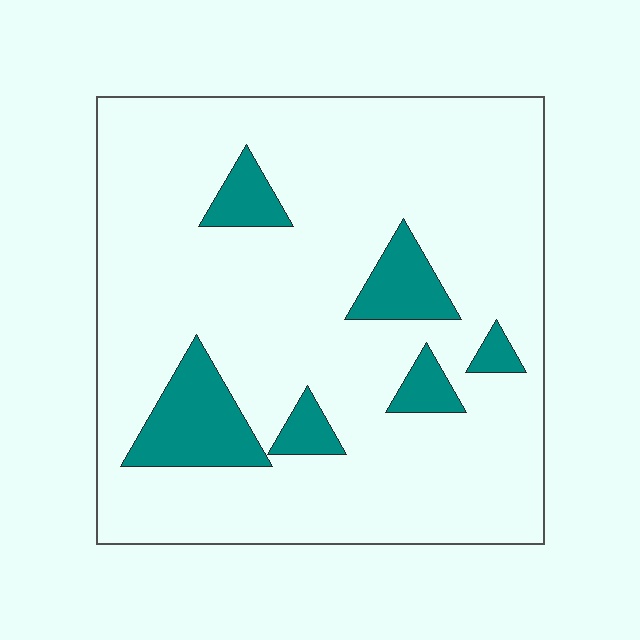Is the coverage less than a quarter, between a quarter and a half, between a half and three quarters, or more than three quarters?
Less than a quarter.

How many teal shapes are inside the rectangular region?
6.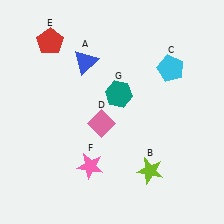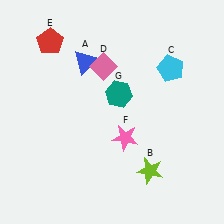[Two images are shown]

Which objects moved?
The objects that moved are: the pink diamond (D), the pink star (F).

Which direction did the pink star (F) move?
The pink star (F) moved right.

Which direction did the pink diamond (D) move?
The pink diamond (D) moved up.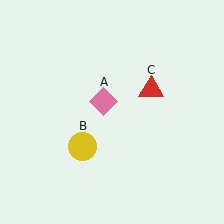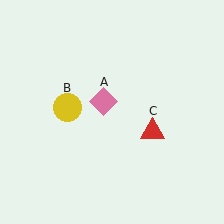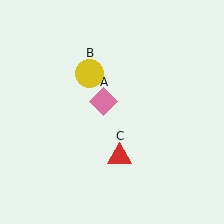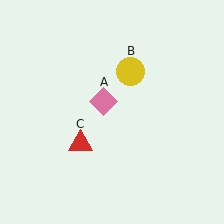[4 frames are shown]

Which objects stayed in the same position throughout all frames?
Pink diamond (object A) remained stationary.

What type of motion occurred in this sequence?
The yellow circle (object B), red triangle (object C) rotated clockwise around the center of the scene.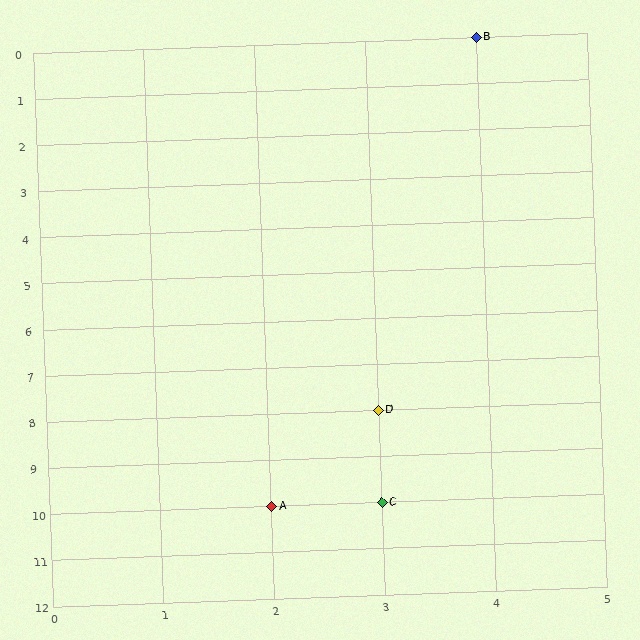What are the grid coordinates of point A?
Point A is at grid coordinates (2, 10).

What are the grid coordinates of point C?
Point C is at grid coordinates (3, 10).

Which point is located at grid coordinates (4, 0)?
Point B is at (4, 0).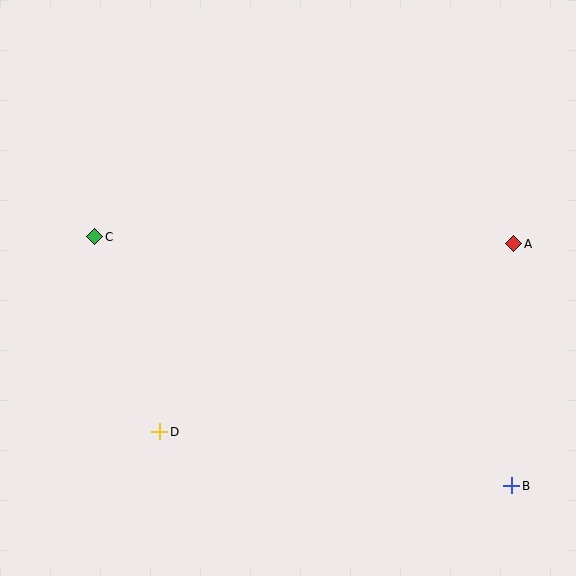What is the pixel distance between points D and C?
The distance between D and C is 206 pixels.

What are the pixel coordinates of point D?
Point D is at (160, 432).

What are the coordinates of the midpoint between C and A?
The midpoint between C and A is at (304, 240).